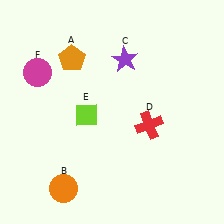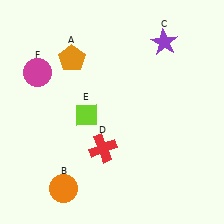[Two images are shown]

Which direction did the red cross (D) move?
The red cross (D) moved left.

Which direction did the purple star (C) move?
The purple star (C) moved right.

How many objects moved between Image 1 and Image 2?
2 objects moved between the two images.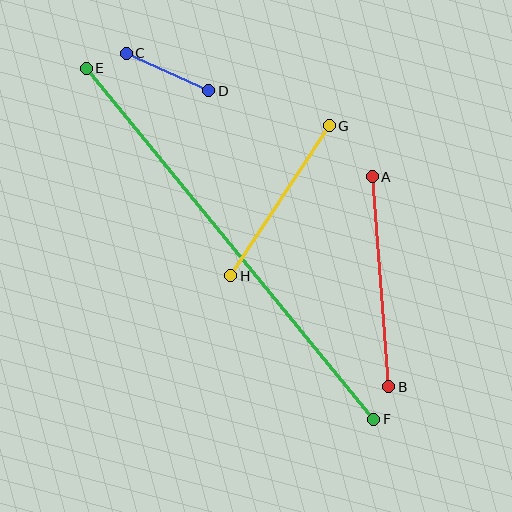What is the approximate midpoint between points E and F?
The midpoint is at approximately (230, 244) pixels.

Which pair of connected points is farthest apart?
Points E and F are farthest apart.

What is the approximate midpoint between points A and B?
The midpoint is at approximately (381, 282) pixels.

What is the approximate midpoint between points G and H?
The midpoint is at approximately (280, 201) pixels.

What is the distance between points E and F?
The distance is approximately 454 pixels.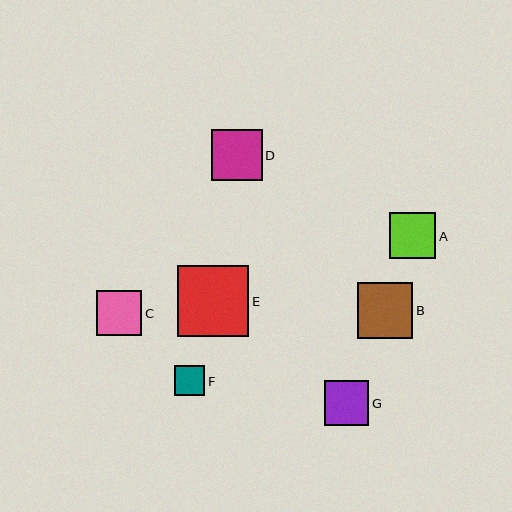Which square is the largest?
Square E is the largest with a size of approximately 71 pixels.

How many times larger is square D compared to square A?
Square D is approximately 1.1 times the size of square A.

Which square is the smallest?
Square F is the smallest with a size of approximately 30 pixels.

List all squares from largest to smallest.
From largest to smallest: E, B, D, A, C, G, F.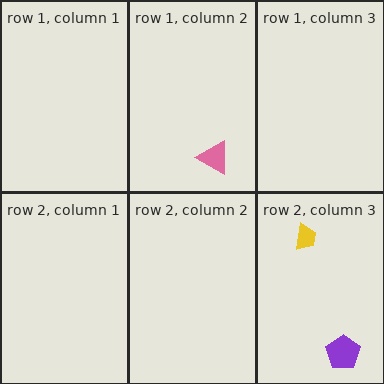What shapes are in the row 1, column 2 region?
The pink triangle.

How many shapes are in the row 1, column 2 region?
1.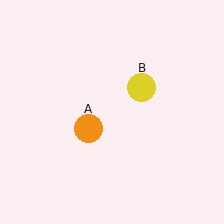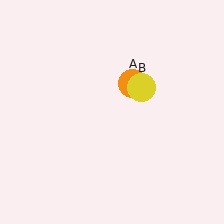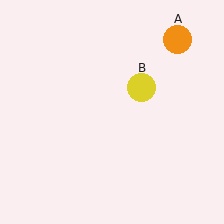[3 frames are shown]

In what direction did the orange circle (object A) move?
The orange circle (object A) moved up and to the right.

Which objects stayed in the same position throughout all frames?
Yellow circle (object B) remained stationary.